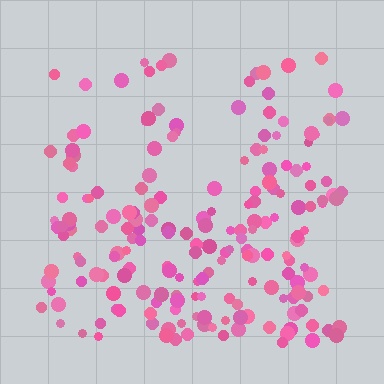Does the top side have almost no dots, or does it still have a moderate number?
Still a moderate number, just noticeably fewer than the bottom.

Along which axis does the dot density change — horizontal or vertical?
Vertical.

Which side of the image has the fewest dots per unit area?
The top.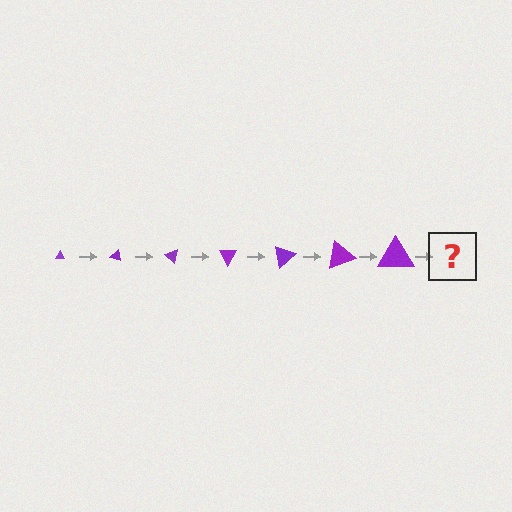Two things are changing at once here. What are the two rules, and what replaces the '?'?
The two rules are that the triangle grows larger each step and it rotates 20 degrees each step. The '?' should be a triangle, larger than the previous one and rotated 140 degrees from the start.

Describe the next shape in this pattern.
It should be a triangle, larger than the previous one and rotated 140 degrees from the start.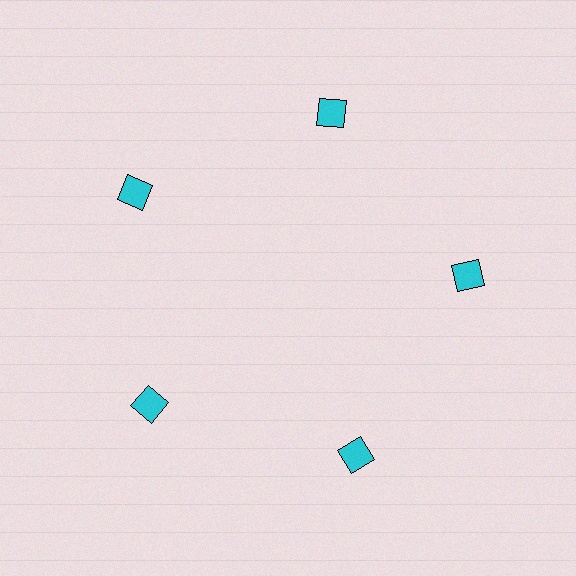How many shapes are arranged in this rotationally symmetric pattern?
There are 5 shapes, arranged in 5 groups of 1.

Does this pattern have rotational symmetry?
Yes, this pattern has 5-fold rotational symmetry. It looks the same after rotating 72 degrees around the center.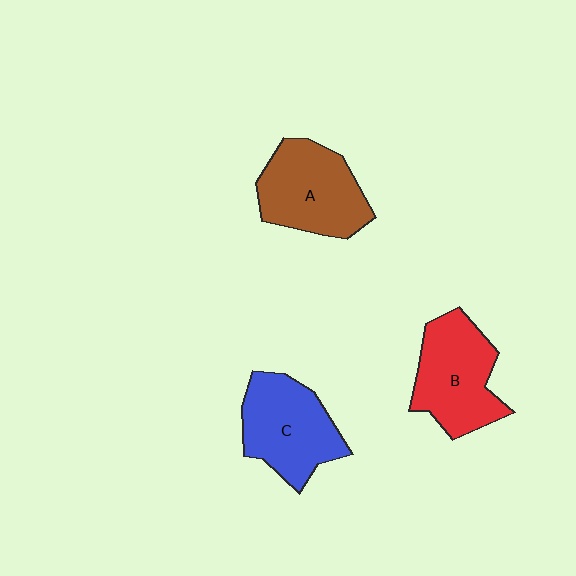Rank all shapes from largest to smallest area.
From largest to smallest: A (brown), C (blue), B (red).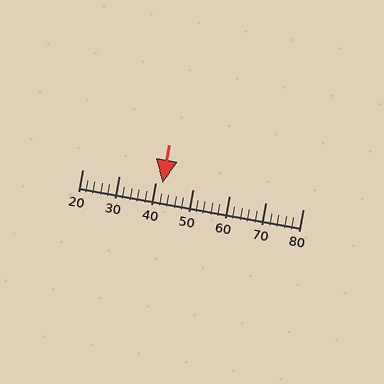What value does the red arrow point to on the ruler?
The red arrow points to approximately 42.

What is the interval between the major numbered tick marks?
The major tick marks are spaced 10 units apart.